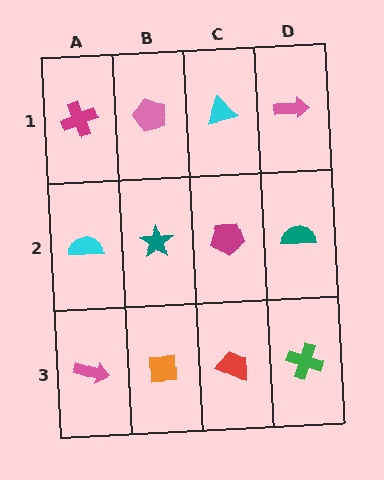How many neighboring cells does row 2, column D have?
3.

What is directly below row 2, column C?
A red trapezoid.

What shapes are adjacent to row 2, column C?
A cyan triangle (row 1, column C), a red trapezoid (row 3, column C), a teal star (row 2, column B), a teal semicircle (row 2, column D).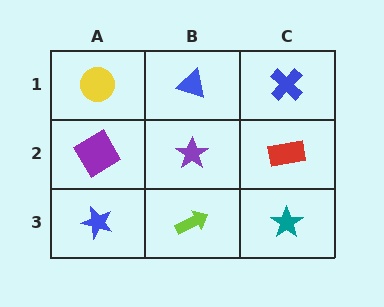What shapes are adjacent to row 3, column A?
A purple diamond (row 2, column A), a lime arrow (row 3, column B).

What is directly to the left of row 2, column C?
A purple star.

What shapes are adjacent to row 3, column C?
A red rectangle (row 2, column C), a lime arrow (row 3, column B).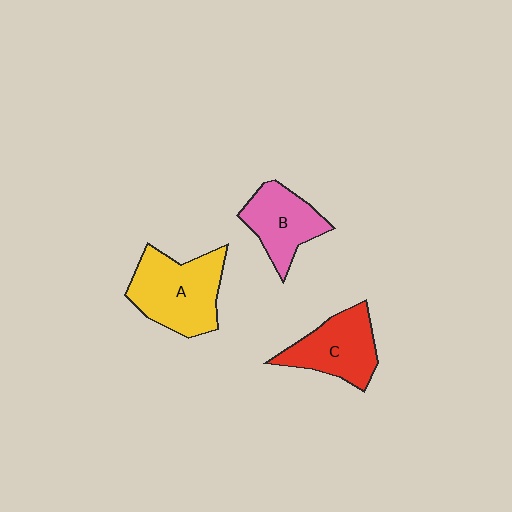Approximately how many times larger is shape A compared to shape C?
Approximately 1.3 times.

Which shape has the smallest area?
Shape B (pink).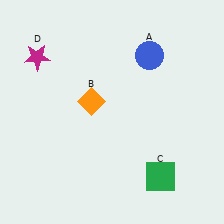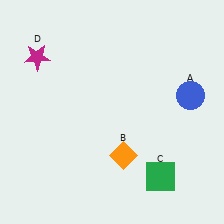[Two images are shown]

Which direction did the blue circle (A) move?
The blue circle (A) moved right.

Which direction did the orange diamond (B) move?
The orange diamond (B) moved down.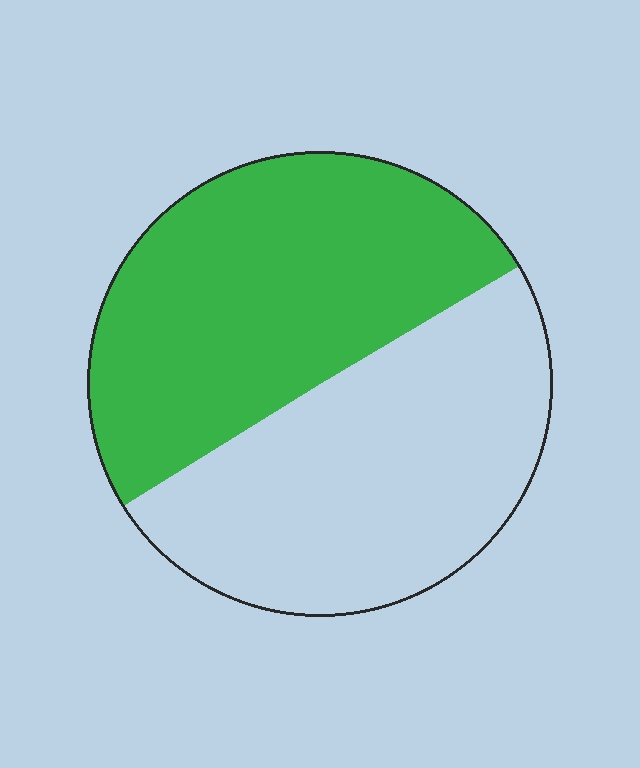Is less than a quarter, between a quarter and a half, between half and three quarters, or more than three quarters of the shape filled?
Between half and three quarters.